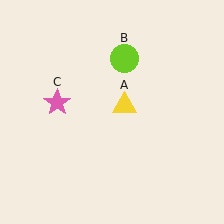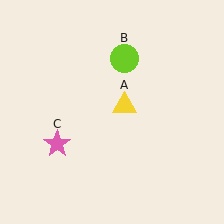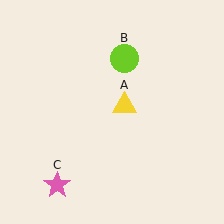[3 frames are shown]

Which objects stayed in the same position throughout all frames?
Yellow triangle (object A) and lime circle (object B) remained stationary.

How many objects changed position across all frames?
1 object changed position: pink star (object C).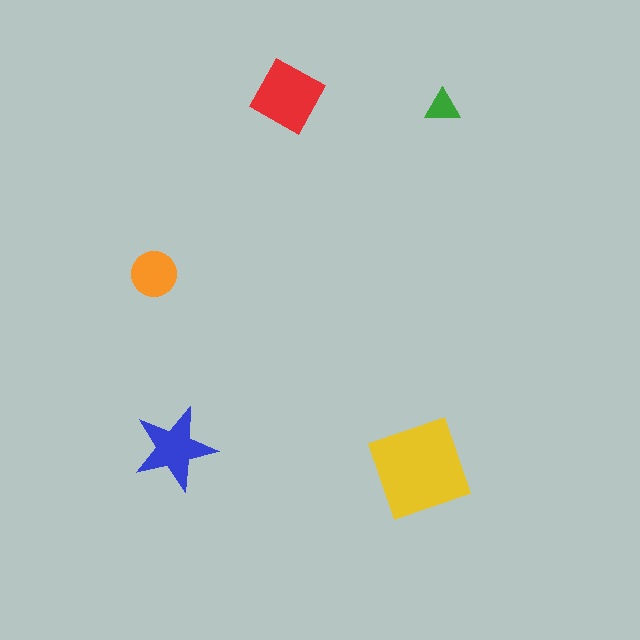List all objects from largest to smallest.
The yellow square, the red diamond, the blue star, the orange circle, the green triangle.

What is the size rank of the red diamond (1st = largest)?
2nd.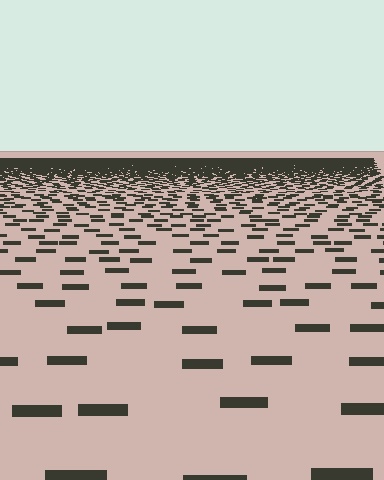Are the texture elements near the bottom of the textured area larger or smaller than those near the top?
Larger. Near the bottom, elements are closer to the viewer and appear at a bigger on-screen size.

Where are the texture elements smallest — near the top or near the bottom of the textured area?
Near the top.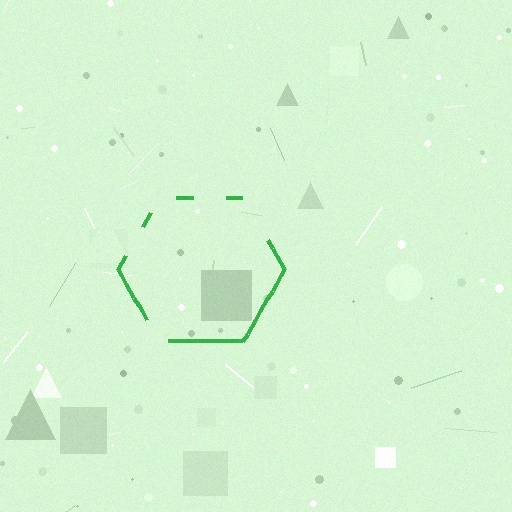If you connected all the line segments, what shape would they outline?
They would outline a hexagon.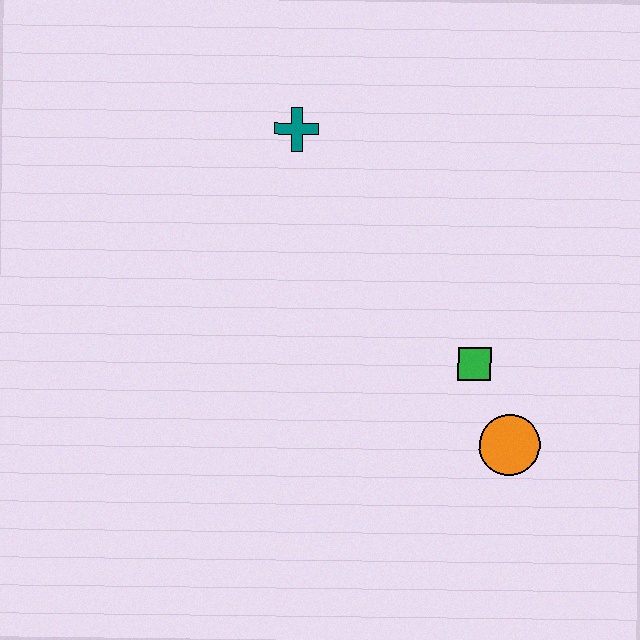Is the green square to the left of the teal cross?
No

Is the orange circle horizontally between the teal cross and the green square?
No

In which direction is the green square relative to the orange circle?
The green square is above the orange circle.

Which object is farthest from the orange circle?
The teal cross is farthest from the orange circle.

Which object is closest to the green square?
The orange circle is closest to the green square.